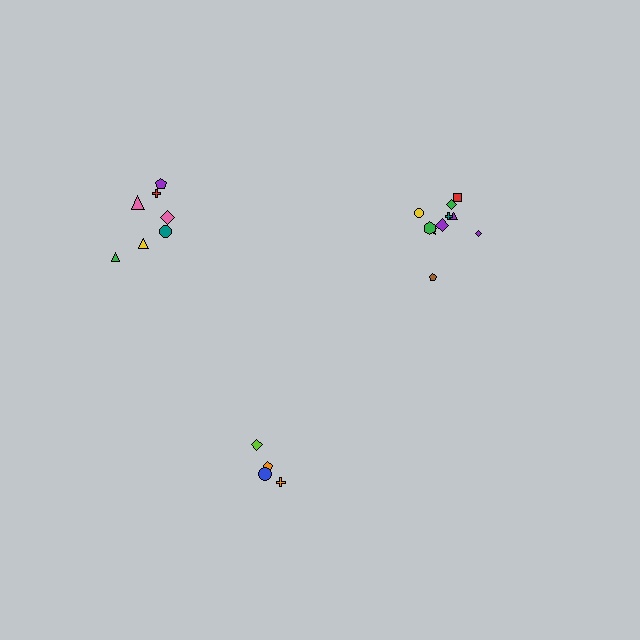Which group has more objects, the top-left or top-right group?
The top-right group.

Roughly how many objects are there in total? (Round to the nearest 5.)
Roughly 20 objects in total.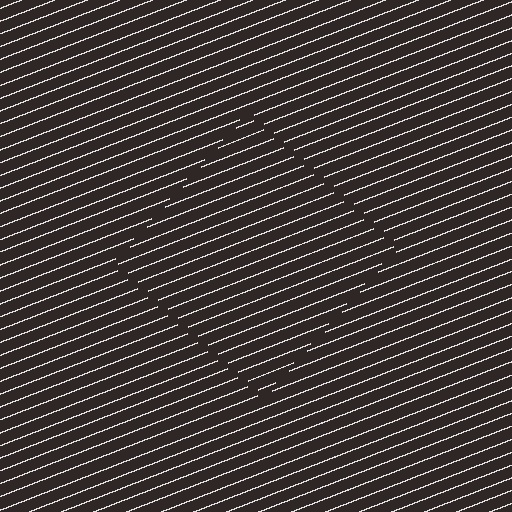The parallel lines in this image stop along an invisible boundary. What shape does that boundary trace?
An illusory square. The interior of the shape contains the same grating, shifted by half a period — the contour is defined by the phase discontinuity where line-ends from the inner and outer gratings abut.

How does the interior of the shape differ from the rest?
The interior of the shape contains the same grating, shifted by half a period — the contour is defined by the phase discontinuity where line-ends from the inner and outer gratings abut.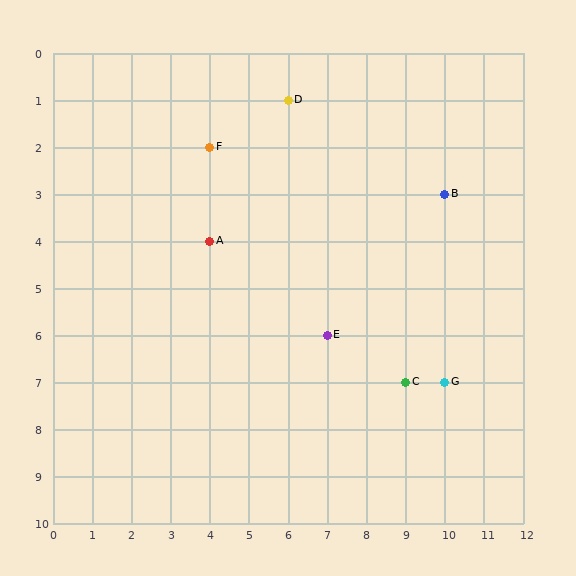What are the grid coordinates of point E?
Point E is at grid coordinates (7, 6).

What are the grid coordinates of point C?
Point C is at grid coordinates (9, 7).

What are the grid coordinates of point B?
Point B is at grid coordinates (10, 3).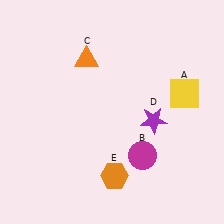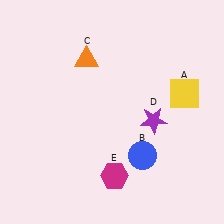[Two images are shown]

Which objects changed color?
B changed from magenta to blue. E changed from orange to magenta.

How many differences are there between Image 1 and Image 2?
There are 2 differences between the two images.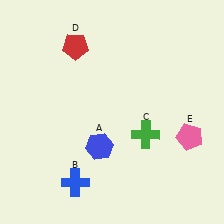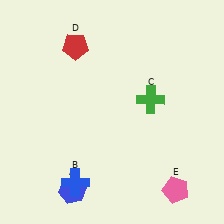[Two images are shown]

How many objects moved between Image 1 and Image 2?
3 objects moved between the two images.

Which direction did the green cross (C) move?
The green cross (C) moved up.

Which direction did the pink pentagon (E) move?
The pink pentagon (E) moved down.